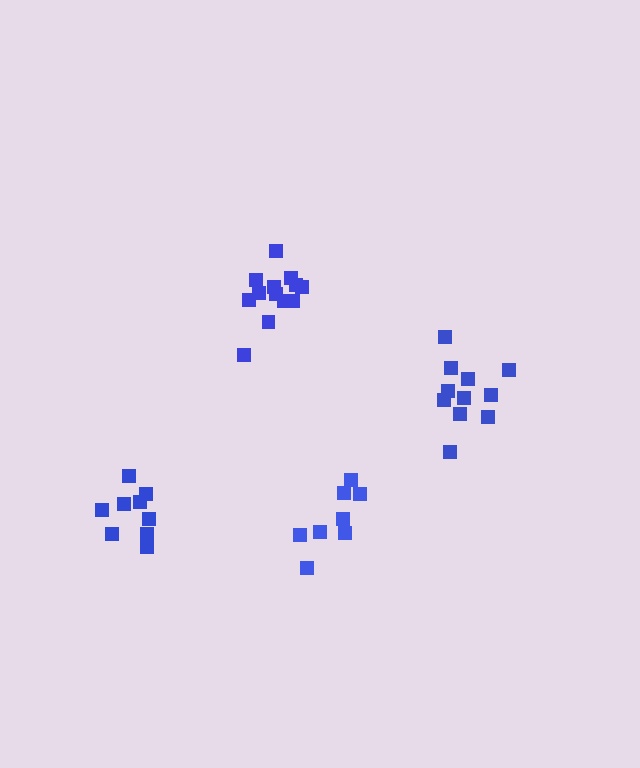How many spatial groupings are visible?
There are 4 spatial groupings.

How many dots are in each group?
Group 1: 11 dots, Group 2: 13 dots, Group 3: 9 dots, Group 4: 8 dots (41 total).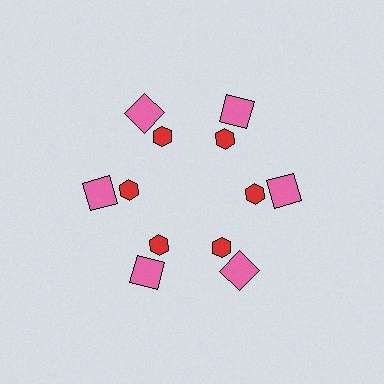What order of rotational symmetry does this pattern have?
This pattern has 6-fold rotational symmetry.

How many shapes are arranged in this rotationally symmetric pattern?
There are 12 shapes, arranged in 6 groups of 2.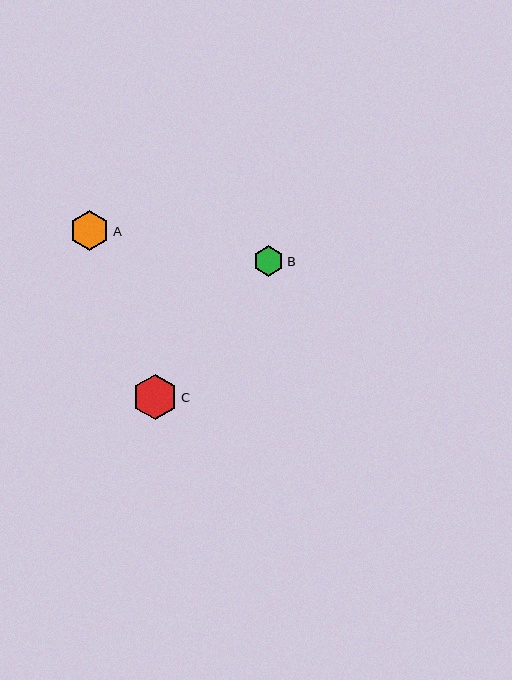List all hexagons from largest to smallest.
From largest to smallest: C, A, B.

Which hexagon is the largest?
Hexagon C is the largest with a size of approximately 46 pixels.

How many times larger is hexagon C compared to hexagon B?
Hexagon C is approximately 1.5 times the size of hexagon B.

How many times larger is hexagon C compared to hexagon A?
Hexagon C is approximately 1.2 times the size of hexagon A.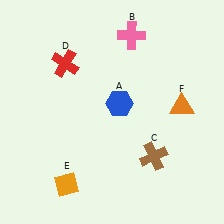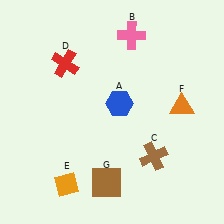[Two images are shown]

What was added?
A brown square (G) was added in Image 2.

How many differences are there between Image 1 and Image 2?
There is 1 difference between the two images.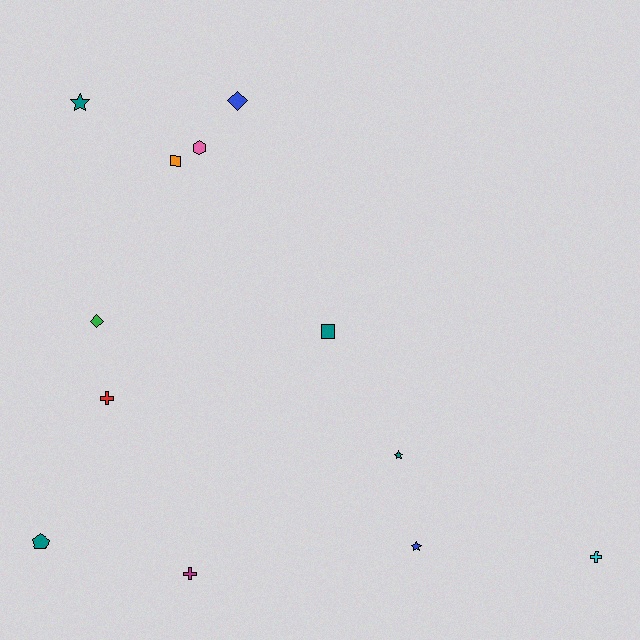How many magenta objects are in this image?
There is 1 magenta object.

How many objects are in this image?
There are 12 objects.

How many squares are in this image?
There are 2 squares.